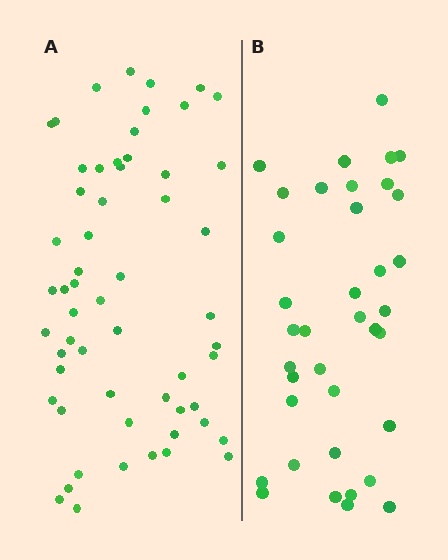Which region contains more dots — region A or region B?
Region A (the left region) has more dots.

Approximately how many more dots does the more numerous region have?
Region A has approximately 20 more dots than region B.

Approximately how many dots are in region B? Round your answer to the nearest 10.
About 40 dots. (The exact count is 37, which rounds to 40.)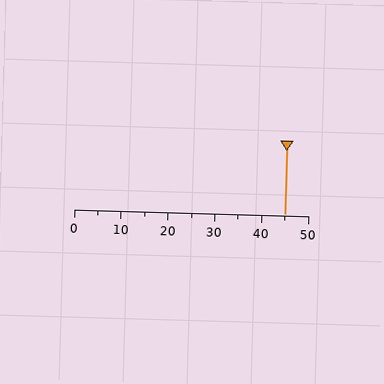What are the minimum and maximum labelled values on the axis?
The axis runs from 0 to 50.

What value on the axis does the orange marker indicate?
The marker indicates approximately 45.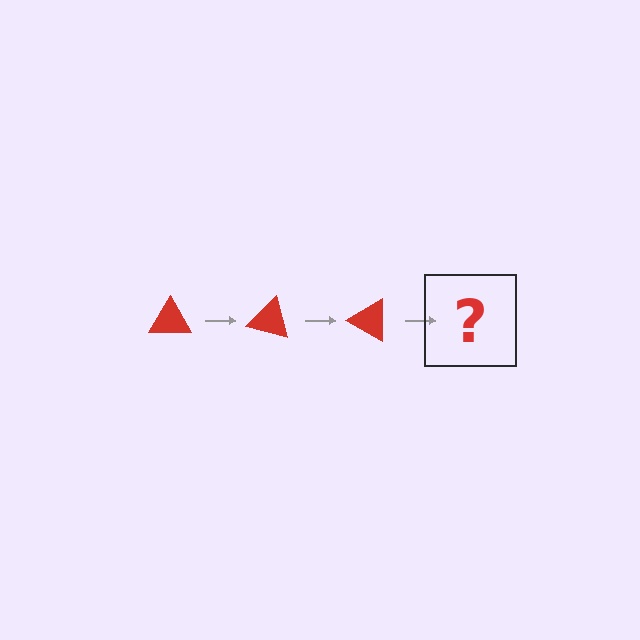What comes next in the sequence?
The next element should be a red triangle rotated 45 degrees.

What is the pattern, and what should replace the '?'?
The pattern is that the triangle rotates 15 degrees each step. The '?' should be a red triangle rotated 45 degrees.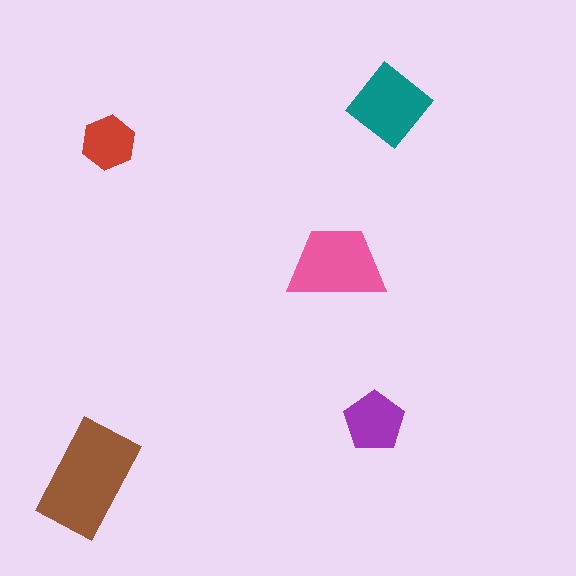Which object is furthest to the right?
The teal diamond is rightmost.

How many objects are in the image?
There are 5 objects in the image.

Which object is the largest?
The brown rectangle.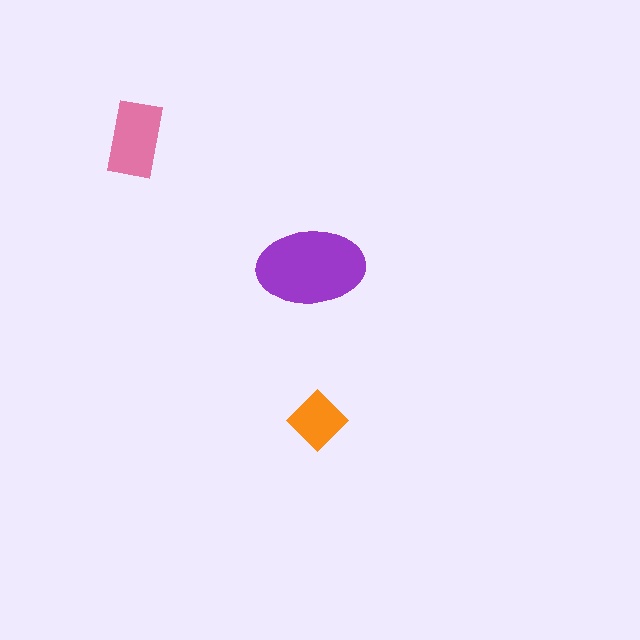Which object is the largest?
The purple ellipse.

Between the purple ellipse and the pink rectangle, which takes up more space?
The purple ellipse.